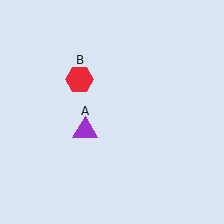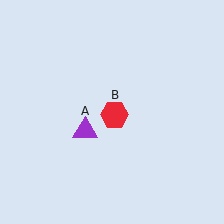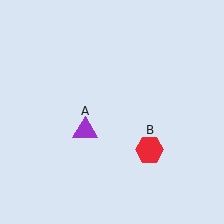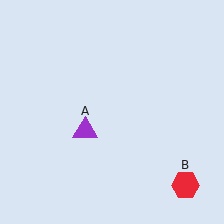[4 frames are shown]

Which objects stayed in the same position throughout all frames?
Purple triangle (object A) remained stationary.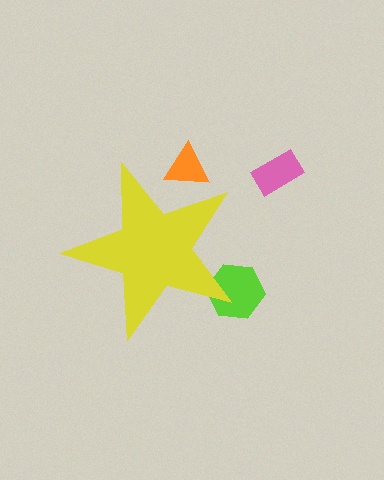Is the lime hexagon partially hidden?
Yes, the lime hexagon is partially hidden behind the yellow star.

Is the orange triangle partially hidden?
Yes, the orange triangle is partially hidden behind the yellow star.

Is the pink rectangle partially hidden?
No, the pink rectangle is fully visible.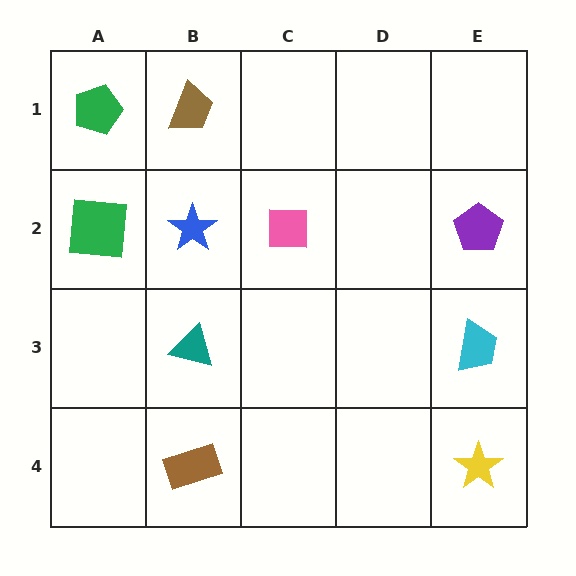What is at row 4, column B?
A brown rectangle.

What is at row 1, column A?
A green pentagon.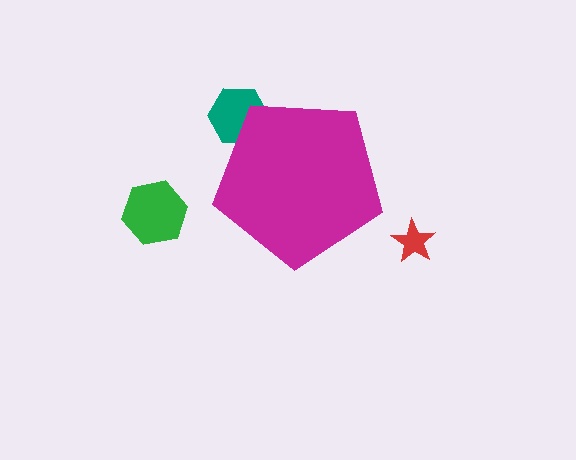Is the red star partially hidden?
No, the red star is fully visible.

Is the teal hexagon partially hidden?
Yes, the teal hexagon is partially hidden behind the magenta pentagon.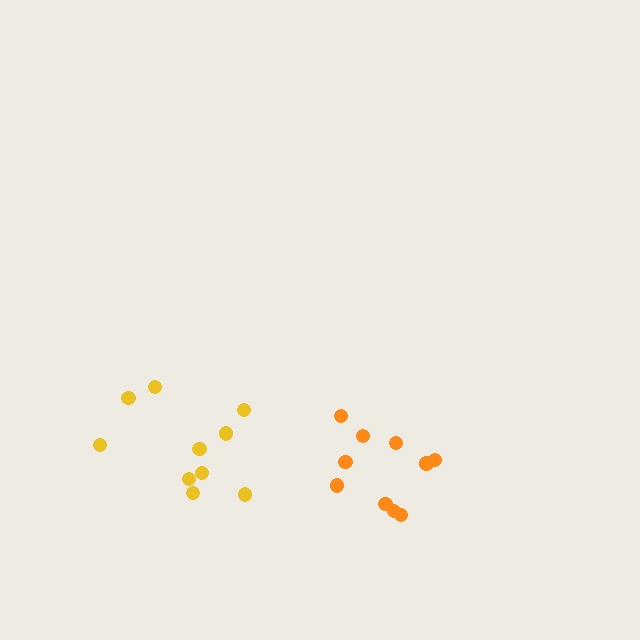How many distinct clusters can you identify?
There are 2 distinct clusters.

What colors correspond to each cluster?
The clusters are colored: orange, yellow.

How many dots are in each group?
Group 1: 10 dots, Group 2: 10 dots (20 total).